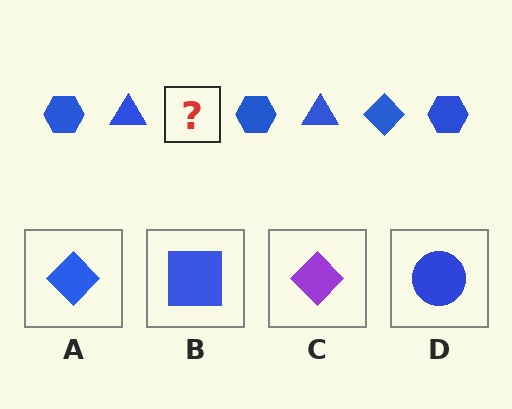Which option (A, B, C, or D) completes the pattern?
A.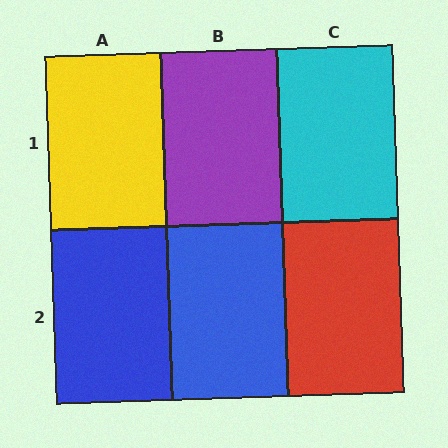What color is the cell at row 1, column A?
Yellow.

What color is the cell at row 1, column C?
Cyan.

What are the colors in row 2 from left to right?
Blue, blue, red.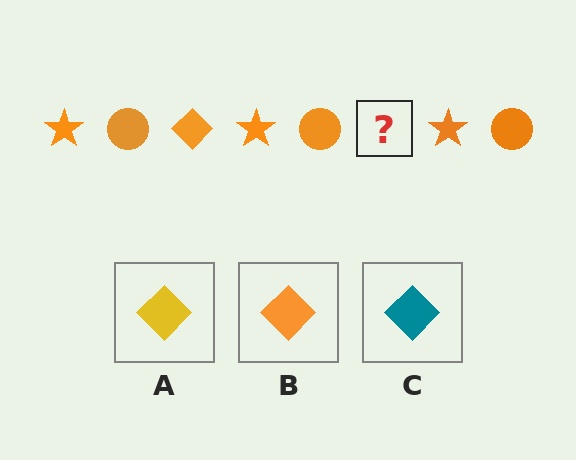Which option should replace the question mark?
Option B.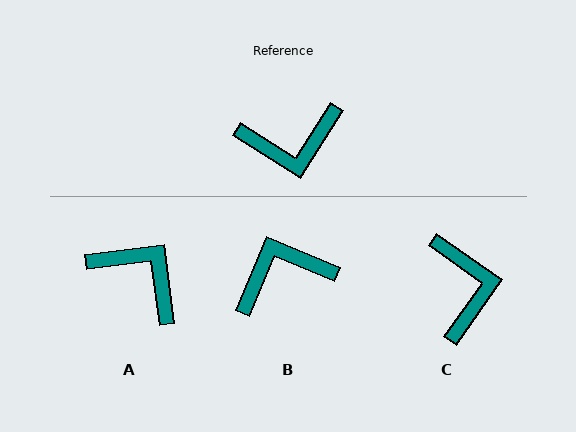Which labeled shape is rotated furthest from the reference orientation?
B, about 170 degrees away.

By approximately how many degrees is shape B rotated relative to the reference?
Approximately 170 degrees clockwise.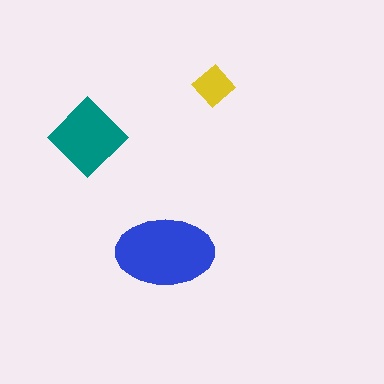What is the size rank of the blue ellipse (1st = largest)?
1st.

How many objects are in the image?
There are 3 objects in the image.